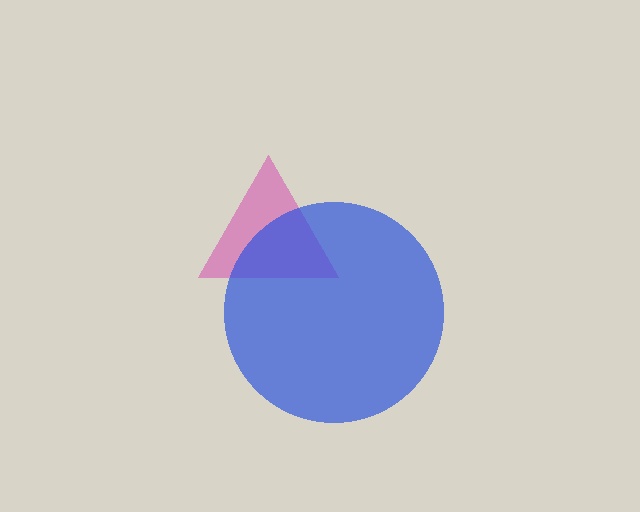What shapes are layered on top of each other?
The layered shapes are: a pink triangle, a blue circle.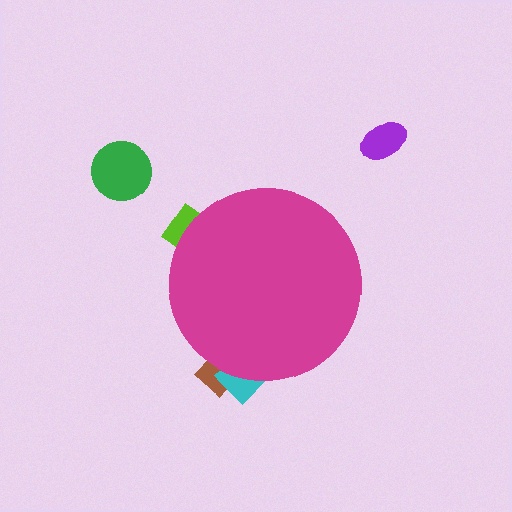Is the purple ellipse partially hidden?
No, the purple ellipse is fully visible.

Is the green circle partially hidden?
No, the green circle is fully visible.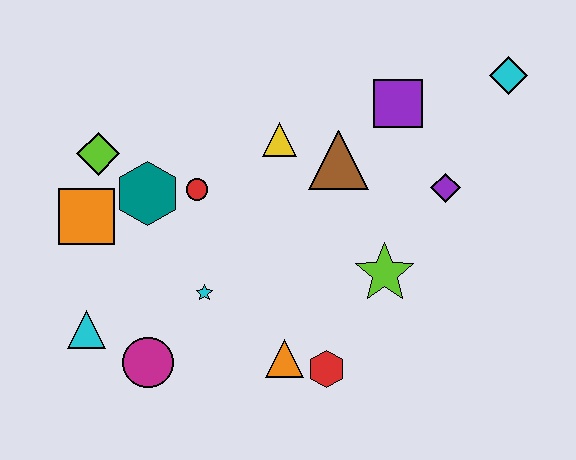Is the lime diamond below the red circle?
No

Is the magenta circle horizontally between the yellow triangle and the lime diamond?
Yes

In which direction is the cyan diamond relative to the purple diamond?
The cyan diamond is above the purple diamond.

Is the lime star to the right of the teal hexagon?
Yes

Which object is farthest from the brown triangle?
The cyan triangle is farthest from the brown triangle.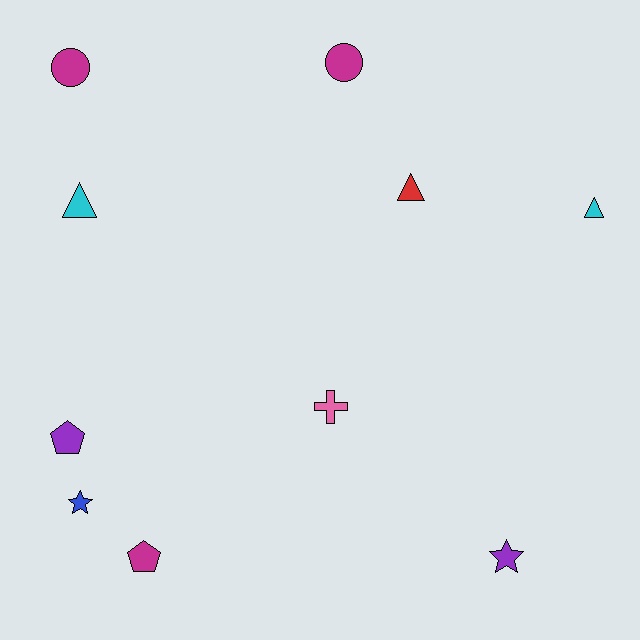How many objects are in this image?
There are 10 objects.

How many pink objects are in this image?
There is 1 pink object.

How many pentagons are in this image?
There are 2 pentagons.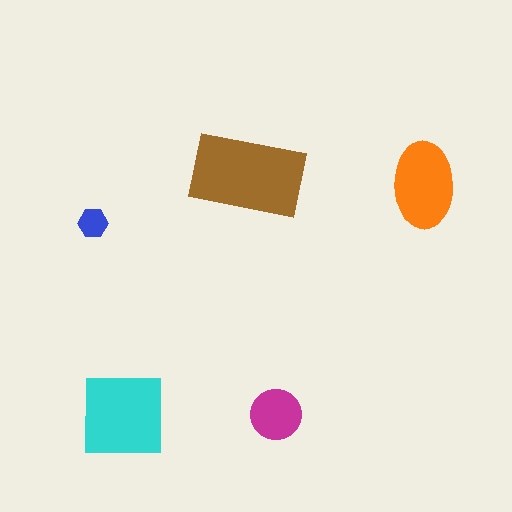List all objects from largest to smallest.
The brown rectangle, the cyan square, the orange ellipse, the magenta circle, the blue hexagon.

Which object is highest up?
The brown rectangle is topmost.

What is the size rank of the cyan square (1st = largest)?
2nd.